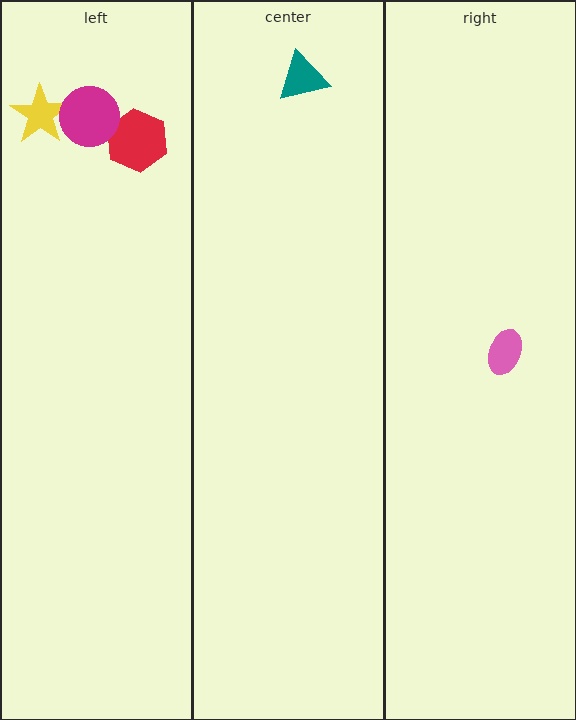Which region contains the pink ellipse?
The right region.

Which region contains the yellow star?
The left region.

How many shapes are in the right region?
1.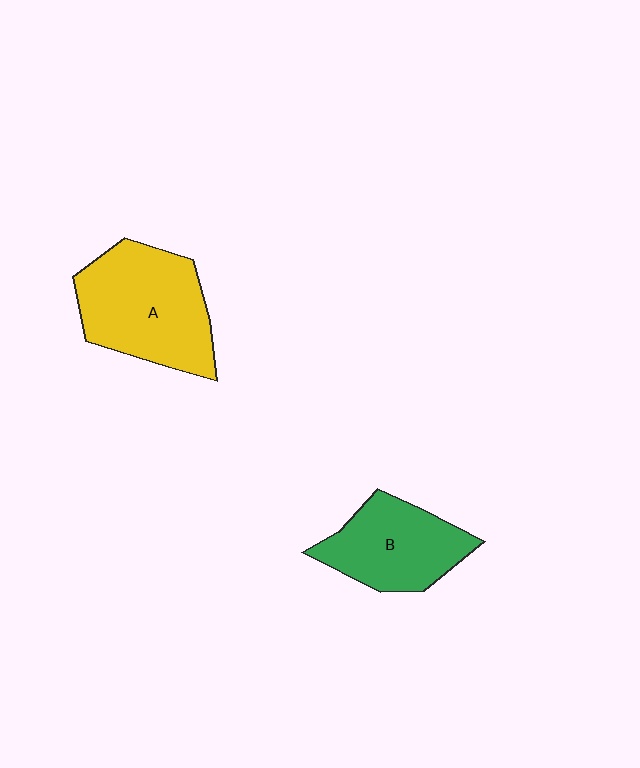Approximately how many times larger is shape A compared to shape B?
Approximately 1.3 times.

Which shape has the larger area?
Shape A (yellow).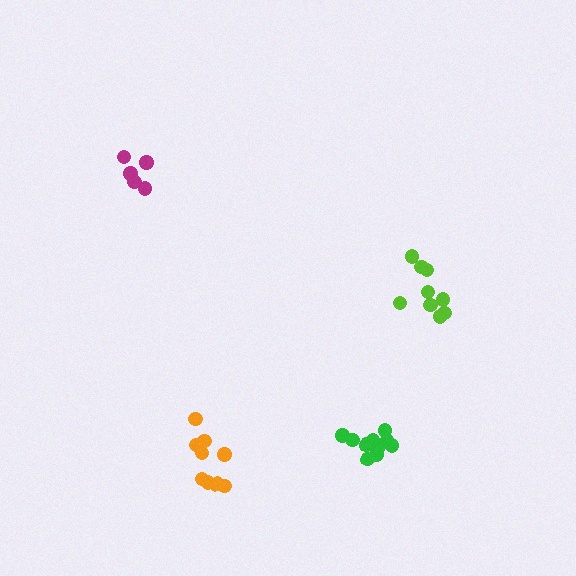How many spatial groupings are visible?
There are 4 spatial groupings.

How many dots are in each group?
Group 1: 5 dots, Group 2: 9 dots, Group 3: 10 dots, Group 4: 9 dots (33 total).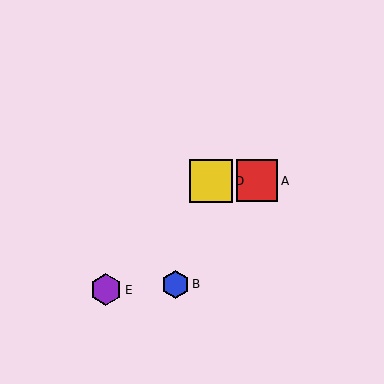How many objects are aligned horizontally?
3 objects (A, C, D) are aligned horizontally.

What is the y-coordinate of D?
Object D is at y≈181.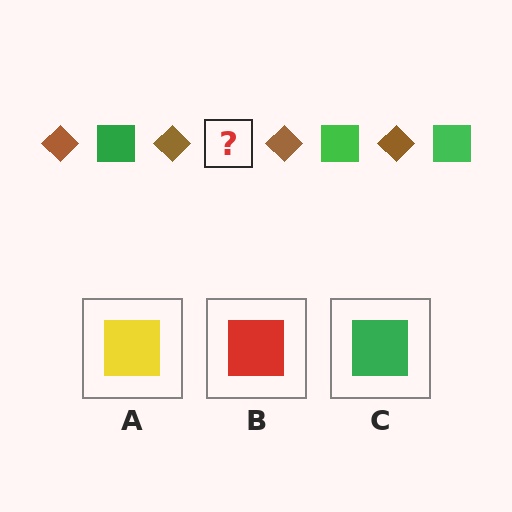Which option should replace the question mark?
Option C.